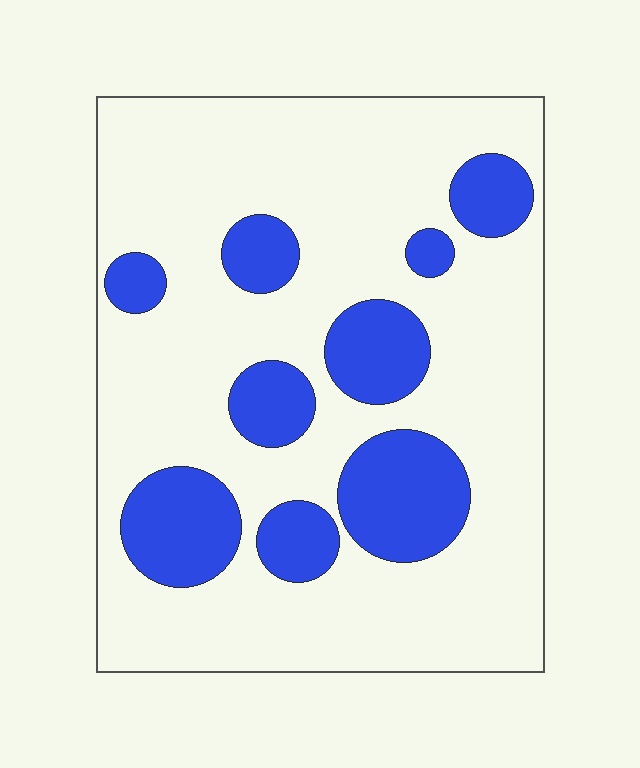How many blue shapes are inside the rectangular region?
9.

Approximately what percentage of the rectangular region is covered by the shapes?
Approximately 25%.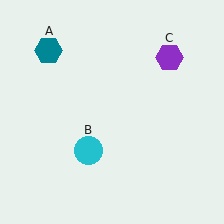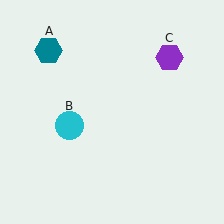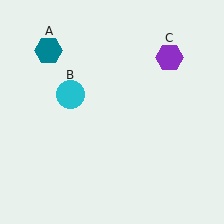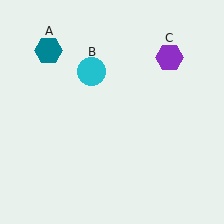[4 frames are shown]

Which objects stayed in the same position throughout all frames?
Teal hexagon (object A) and purple hexagon (object C) remained stationary.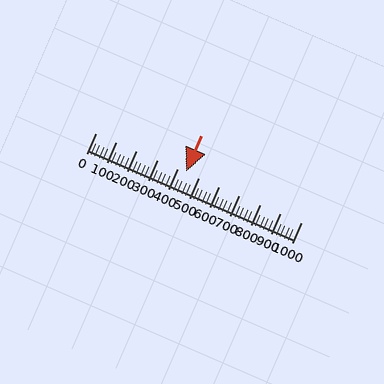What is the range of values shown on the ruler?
The ruler shows values from 0 to 1000.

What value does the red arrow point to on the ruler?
The red arrow points to approximately 440.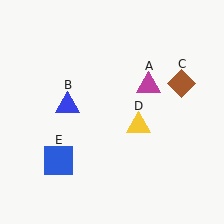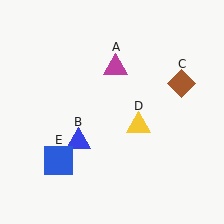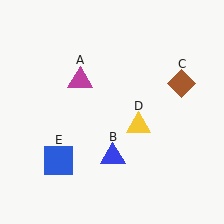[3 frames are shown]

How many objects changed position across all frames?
2 objects changed position: magenta triangle (object A), blue triangle (object B).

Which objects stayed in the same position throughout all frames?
Brown diamond (object C) and yellow triangle (object D) and blue square (object E) remained stationary.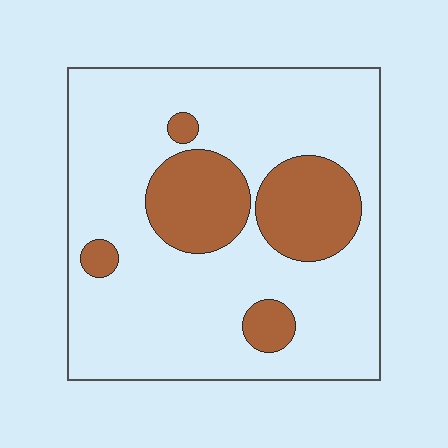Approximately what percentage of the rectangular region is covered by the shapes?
Approximately 20%.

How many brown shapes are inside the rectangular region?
5.